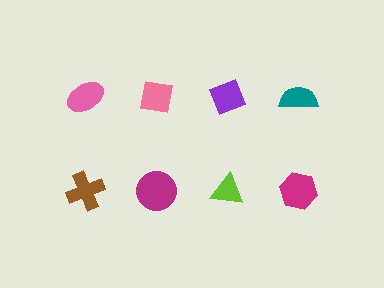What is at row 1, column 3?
A purple diamond.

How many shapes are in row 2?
4 shapes.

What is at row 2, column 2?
A magenta circle.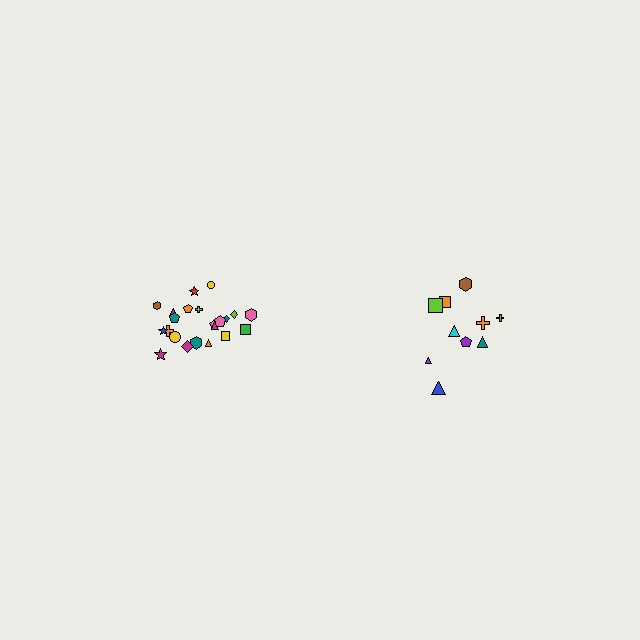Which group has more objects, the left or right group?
The left group.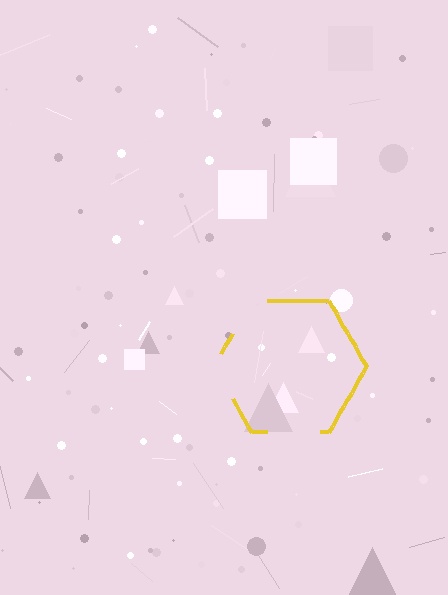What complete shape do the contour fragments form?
The contour fragments form a hexagon.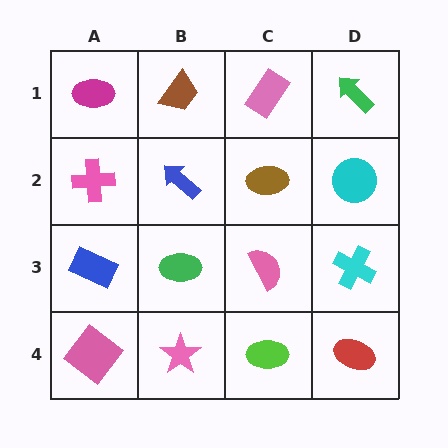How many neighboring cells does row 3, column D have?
3.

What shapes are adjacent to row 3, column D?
A cyan circle (row 2, column D), a red ellipse (row 4, column D), a pink semicircle (row 3, column C).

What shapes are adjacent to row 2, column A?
A magenta ellipse (row 1, column A), a blue rectangle (row 3, column A), a blue arrow (row 2, column B).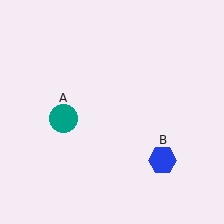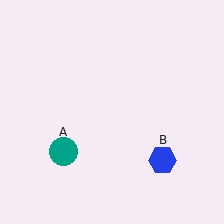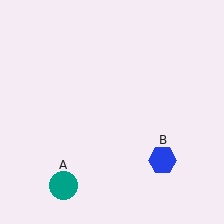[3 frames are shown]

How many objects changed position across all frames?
1 object changed position: teal circle (object A).